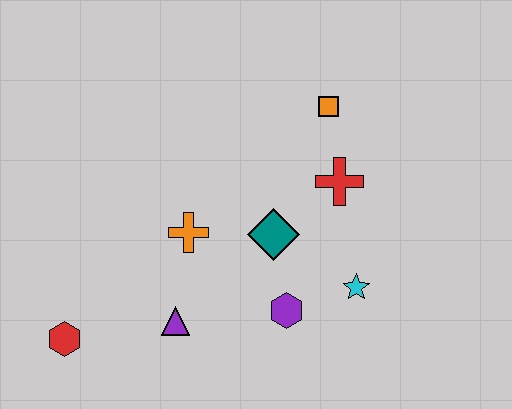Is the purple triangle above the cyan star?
No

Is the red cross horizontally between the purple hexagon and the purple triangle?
No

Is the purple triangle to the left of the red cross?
Yes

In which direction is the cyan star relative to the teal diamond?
The cyan star is to the right of the teal diamond.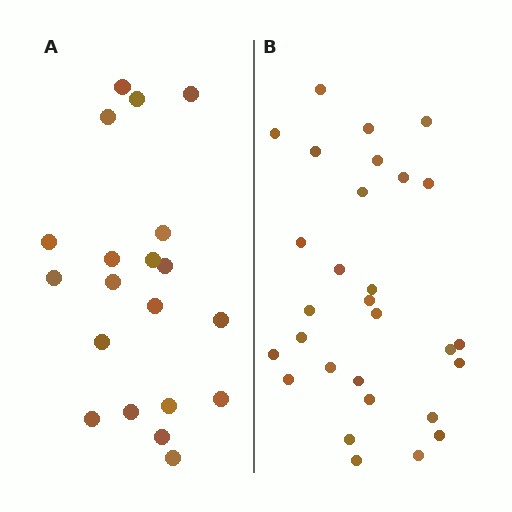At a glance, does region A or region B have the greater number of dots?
Region B (the right region) has more dots.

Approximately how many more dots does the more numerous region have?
Region B has roughly 8 or so more dots than region A.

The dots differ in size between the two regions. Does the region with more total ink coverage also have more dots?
No. Region A has more total ink coverage because its dots are larger, but region B actually contains more individual dots. Total area can be misleading — the number of items is what matters here.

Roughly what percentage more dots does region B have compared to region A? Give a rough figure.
About 45% more.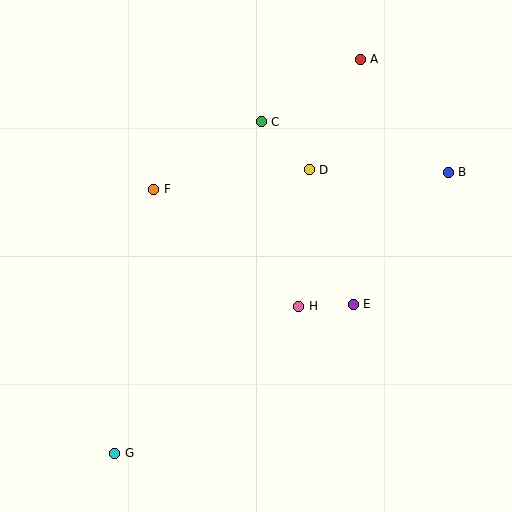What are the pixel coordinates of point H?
Point H is at (299, 306).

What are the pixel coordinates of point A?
Point A is at (360, 59).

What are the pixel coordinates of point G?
Point G is at (115, 453).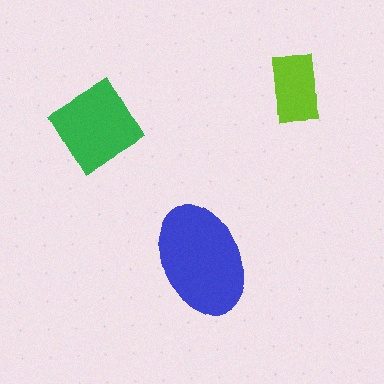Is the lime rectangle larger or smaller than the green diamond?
Smaller.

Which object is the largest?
The blue ellipse.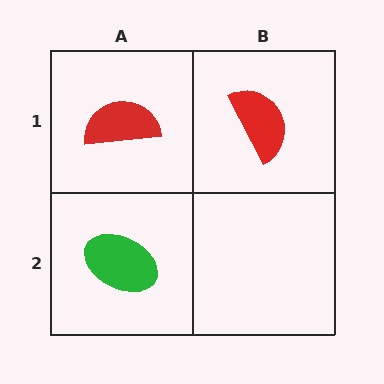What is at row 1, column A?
A red semicircle.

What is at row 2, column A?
A green ellipse.